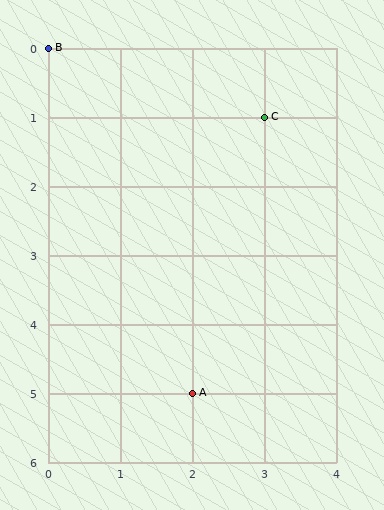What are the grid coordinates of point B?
Point B is at grid coordinates (0, 0).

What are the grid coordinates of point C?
Point C is at grid coordinates (3, 1).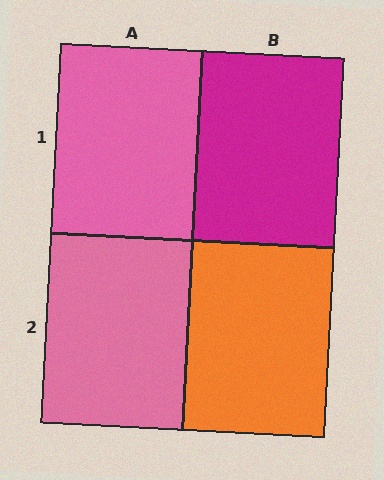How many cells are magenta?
1 cell is magenta.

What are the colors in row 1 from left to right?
Pink, magenta.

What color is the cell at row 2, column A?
Pink.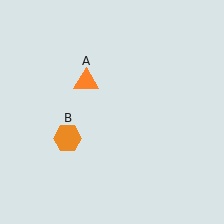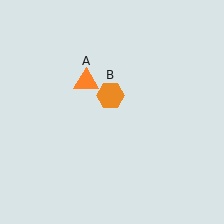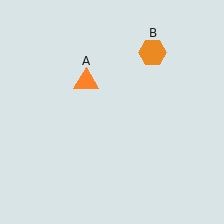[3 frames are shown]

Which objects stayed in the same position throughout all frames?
Orange triangle (object A) remained stationary.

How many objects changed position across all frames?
1 object changed position: orange hexagon (object B).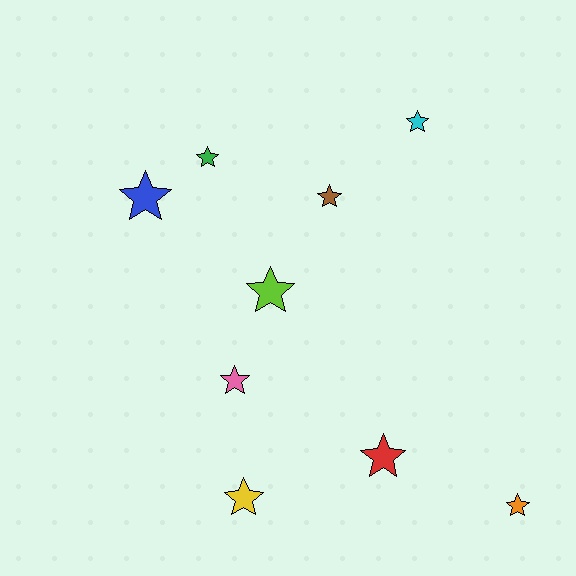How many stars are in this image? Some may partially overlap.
There are 9 stars.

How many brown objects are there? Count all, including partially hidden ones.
There is 1 brown object.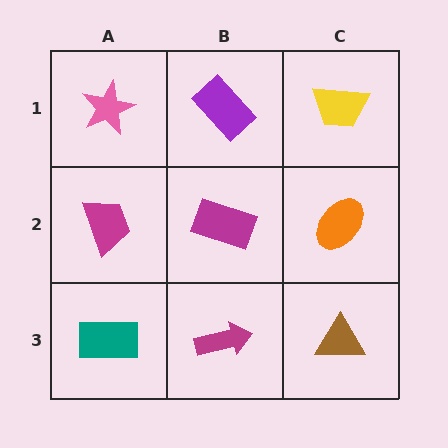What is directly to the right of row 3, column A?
A magenta arrow.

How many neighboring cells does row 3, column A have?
2.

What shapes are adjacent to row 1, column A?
A magenta trapezoid (row 2, column A), a purple rectangle (row 1, column B).